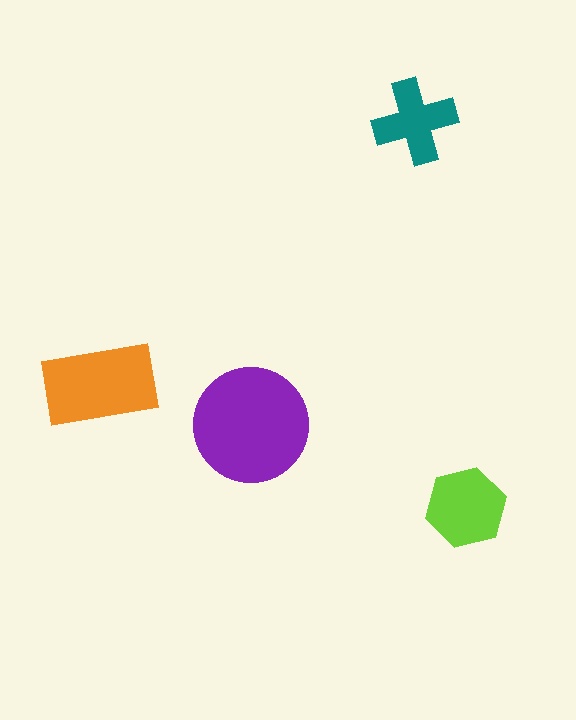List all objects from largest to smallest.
The purple circle, the orange rectangle, the lime hexagon, the teal cross.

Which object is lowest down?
The lime hexagon is bottommost.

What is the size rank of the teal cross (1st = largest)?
4th.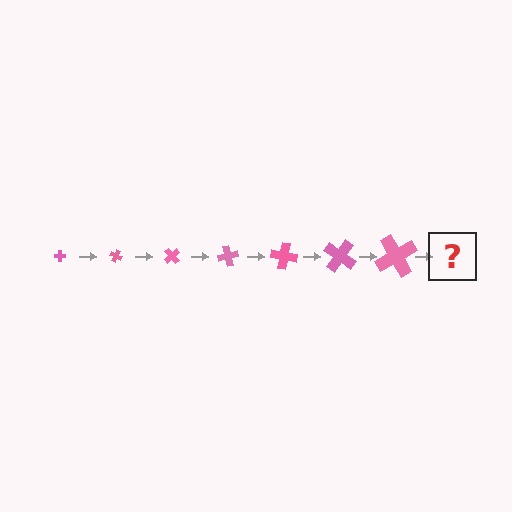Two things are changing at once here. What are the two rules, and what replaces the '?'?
The two rules are that the cross grows larger each step and it rotates 25 degrees each step. The '?' should be a cross, larger than the previous one and rotated 175 degrees from the start.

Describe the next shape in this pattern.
It should be a cross, larger than the previous one and rotated 175 degrees from the start.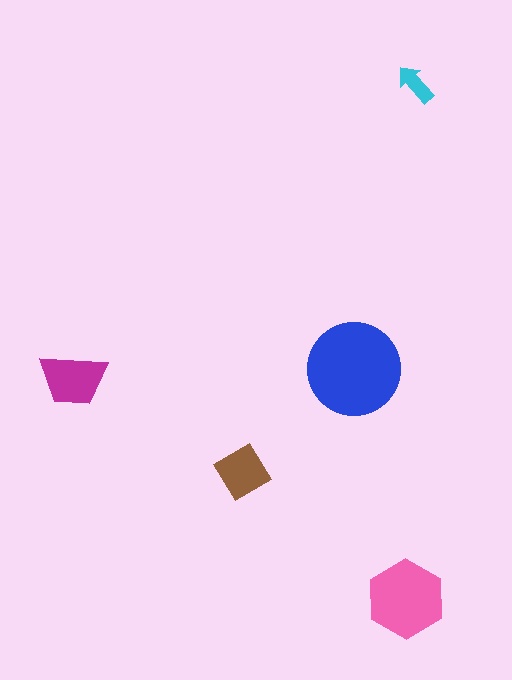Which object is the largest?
The blue circle.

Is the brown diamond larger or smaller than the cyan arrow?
Larger.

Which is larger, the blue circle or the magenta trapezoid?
The blue circle.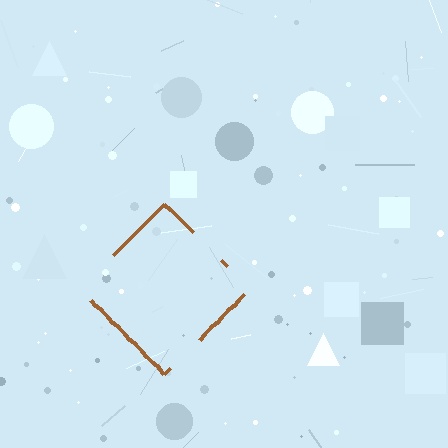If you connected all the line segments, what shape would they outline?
They would outline a diamond.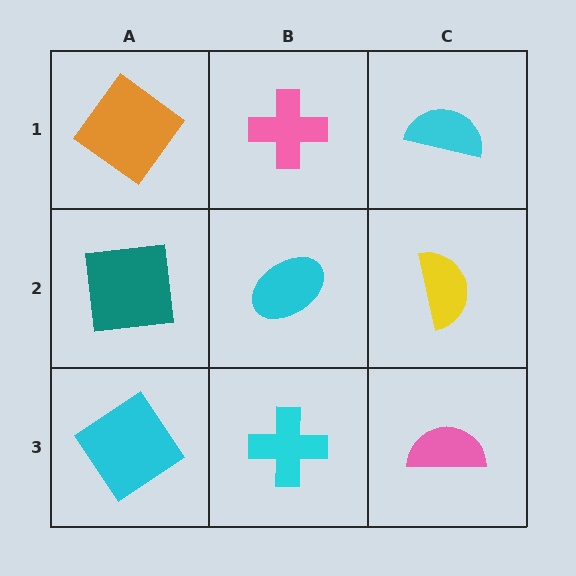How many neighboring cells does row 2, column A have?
3.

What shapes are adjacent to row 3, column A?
A teal square (row 2, column A), a cyan cross (row 3, column B).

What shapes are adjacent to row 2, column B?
A pink cross (row 1, column B), a cyan cross (row 3, column B), a teal square (row 2, column A), a yellow semicircle (row 2, column C).